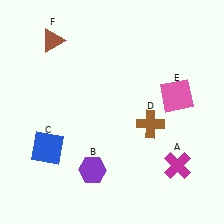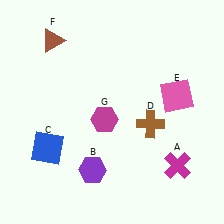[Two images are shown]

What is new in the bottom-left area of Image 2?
A magenta hexagon (G) was added in the bottom-left area of Image 2.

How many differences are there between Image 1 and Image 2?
There is 1 difference between the two images.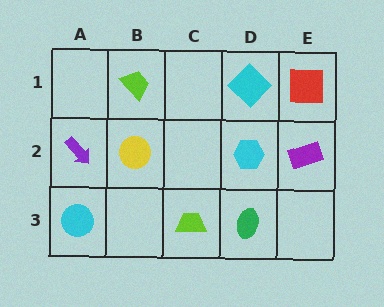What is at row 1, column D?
A cyan diamond.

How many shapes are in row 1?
3 shapes.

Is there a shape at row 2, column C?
No, that cell is empty.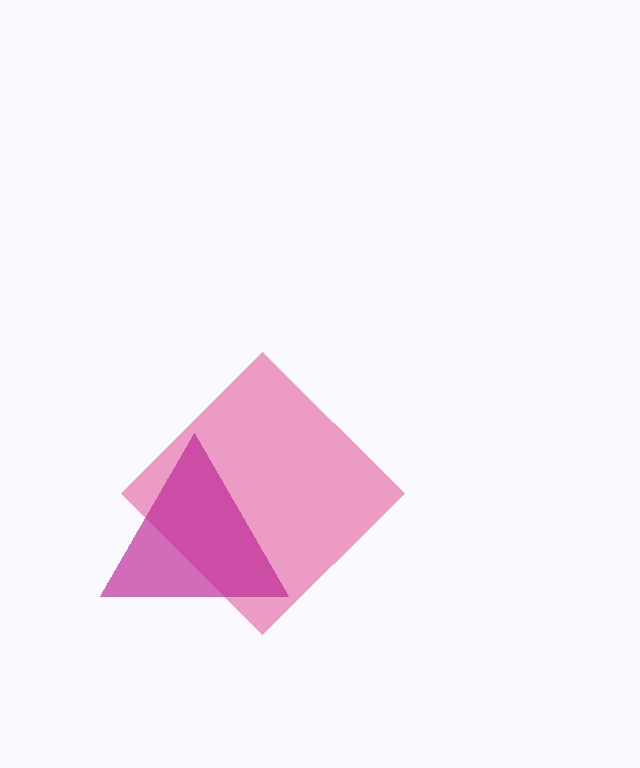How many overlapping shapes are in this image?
There are 2 overlapping shapes in the image.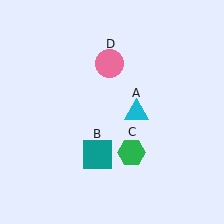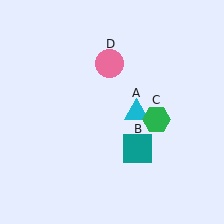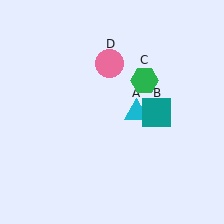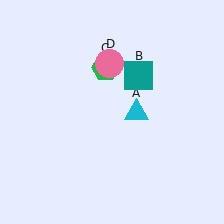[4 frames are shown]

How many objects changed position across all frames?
2 objects changed position: teal square (object B), green hexagon (object C).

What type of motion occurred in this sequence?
The teal square (object B), green hexagon (object C) rotated counterclockwise around the center of the scene.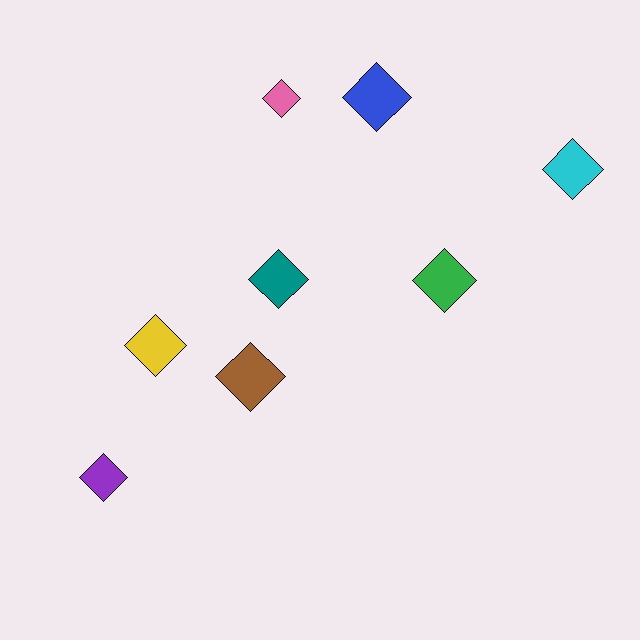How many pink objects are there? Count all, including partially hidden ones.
There is 1 pink object.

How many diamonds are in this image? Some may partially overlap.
There are 8 diamonds.